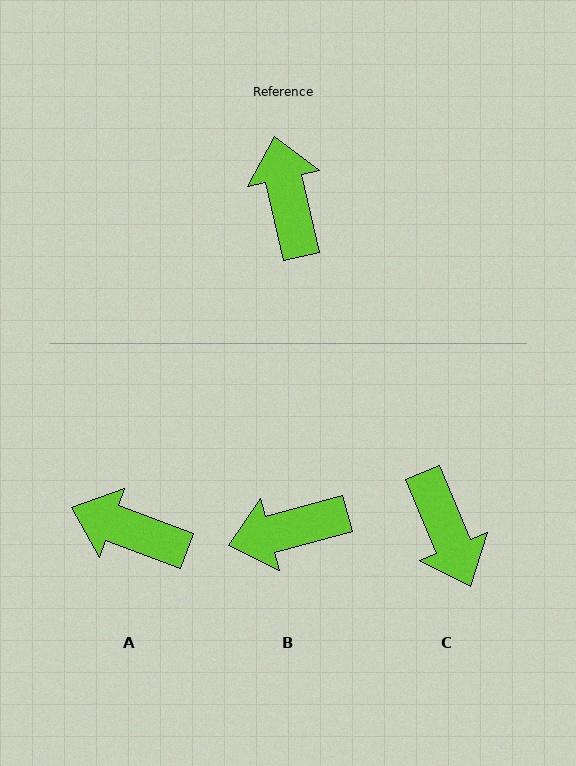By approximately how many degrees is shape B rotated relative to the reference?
Approximately 92 degrees counter-clockwise.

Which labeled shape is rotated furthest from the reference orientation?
C, about 170 degrees away.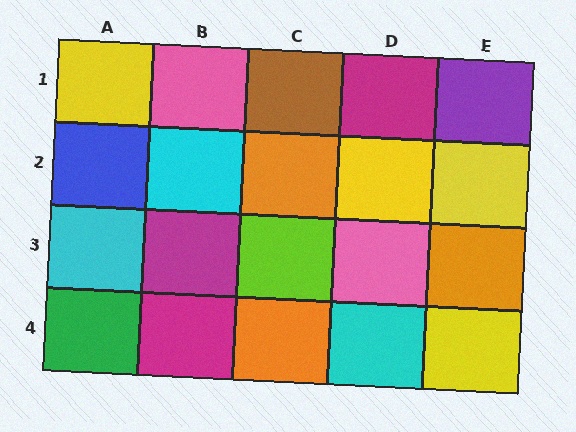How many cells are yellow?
4 cells are yellow.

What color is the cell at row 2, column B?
Cyan.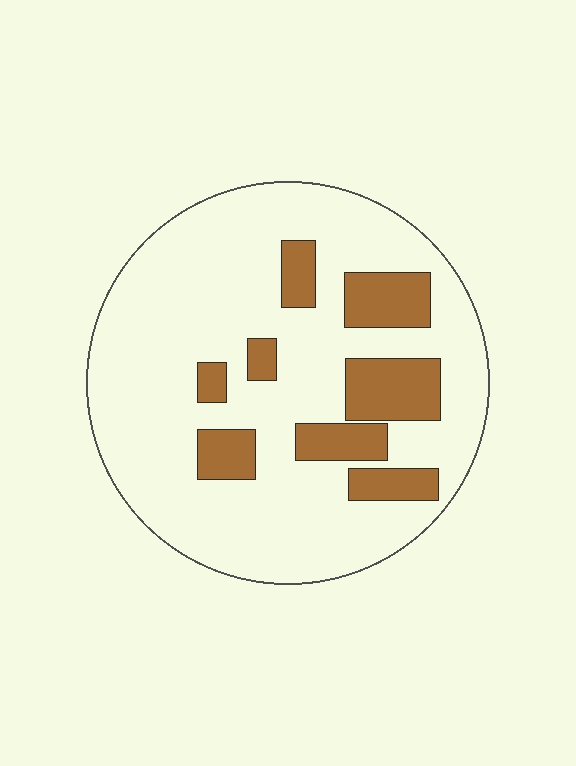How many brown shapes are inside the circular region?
8.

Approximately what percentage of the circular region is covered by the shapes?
Approximately 20%.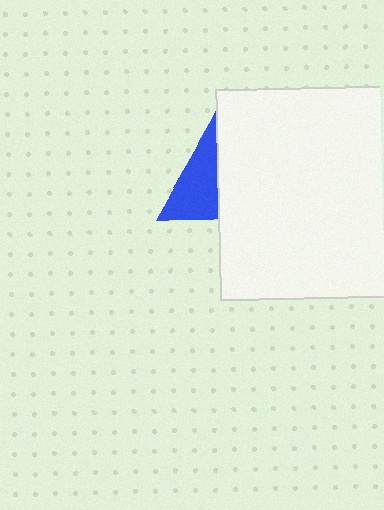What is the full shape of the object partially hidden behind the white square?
The partially hidden object is a blue triangle.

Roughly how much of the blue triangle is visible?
About half of it is visible (roughly 48%).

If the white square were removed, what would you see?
You would see the complete blue triangle.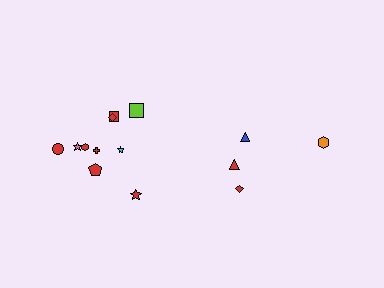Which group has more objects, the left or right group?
The left group.